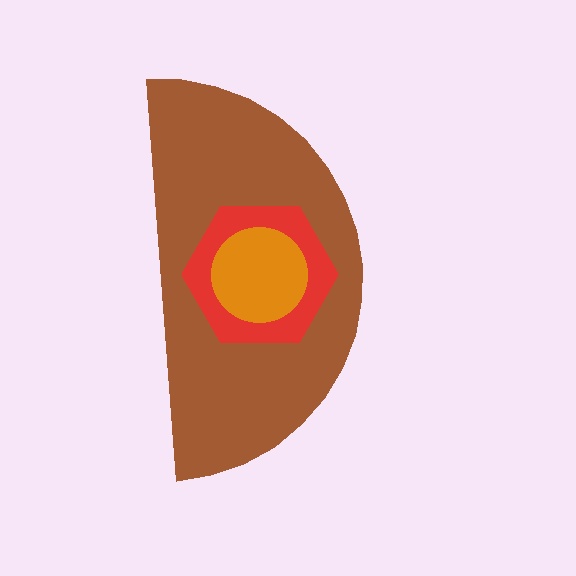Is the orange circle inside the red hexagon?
Yes.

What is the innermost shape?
The orange circle.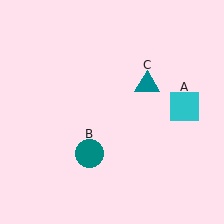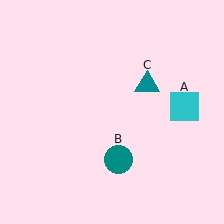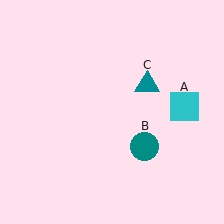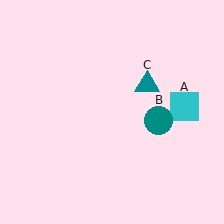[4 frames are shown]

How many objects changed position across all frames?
1 object changed position: teal circle (object B).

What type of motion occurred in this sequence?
The teal circle (object B) rotated counterclockwise around the center of the scene.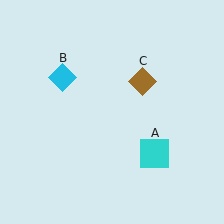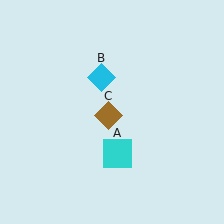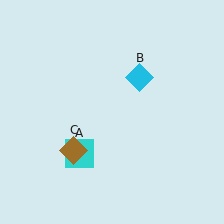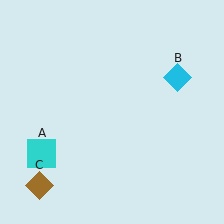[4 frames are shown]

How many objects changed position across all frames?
3 objects changed position: cyan square (object A), cyan diamond (object B), brown diamond (object C).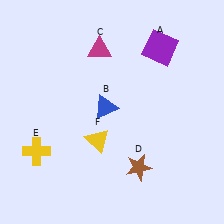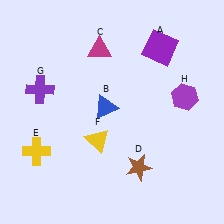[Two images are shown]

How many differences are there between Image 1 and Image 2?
There are 2 differences between the two images.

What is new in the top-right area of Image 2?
A purple hexagon (H) was added in the top-right area of Image 2.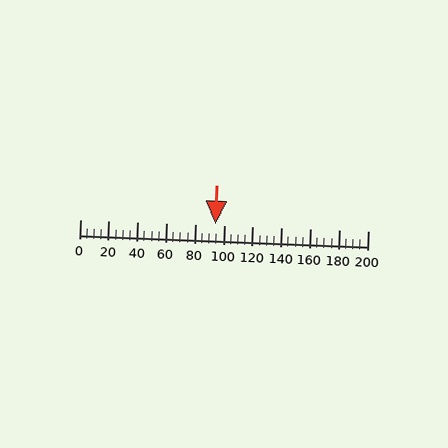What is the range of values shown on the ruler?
The ruler shows values from 0 to 200.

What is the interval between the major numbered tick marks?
The major tick marks are spaced 20 units apart.